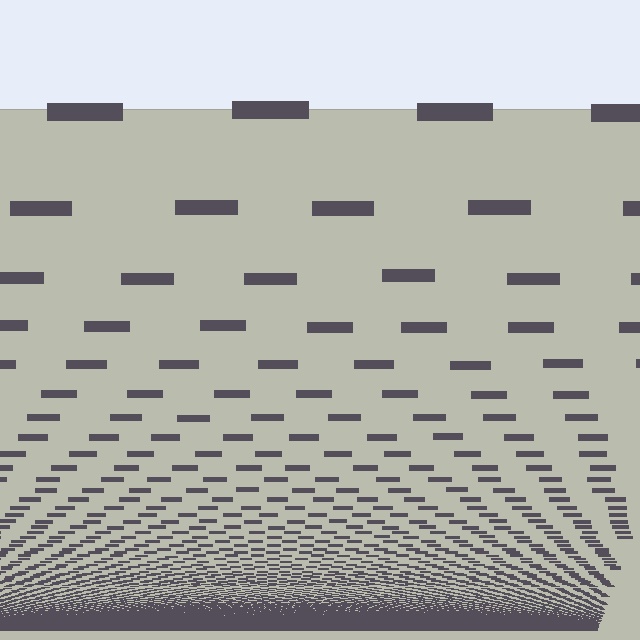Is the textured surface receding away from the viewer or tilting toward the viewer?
The surface appears to tilt toward the viewer. Texture elements get larger and sparser toward the top.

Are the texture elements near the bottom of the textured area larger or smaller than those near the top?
Smaller. The gradient is inverted — elements near the bottom are smaller and denser.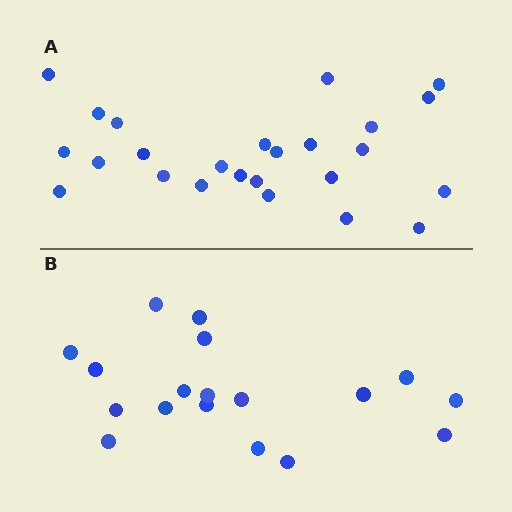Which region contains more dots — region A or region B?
Region A (the top region) has more dots.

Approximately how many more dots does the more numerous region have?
Region A has roughly 8 or so more dots than region B.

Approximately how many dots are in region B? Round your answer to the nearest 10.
About 20 dots. (The exact count is 18, which rounds to 20.)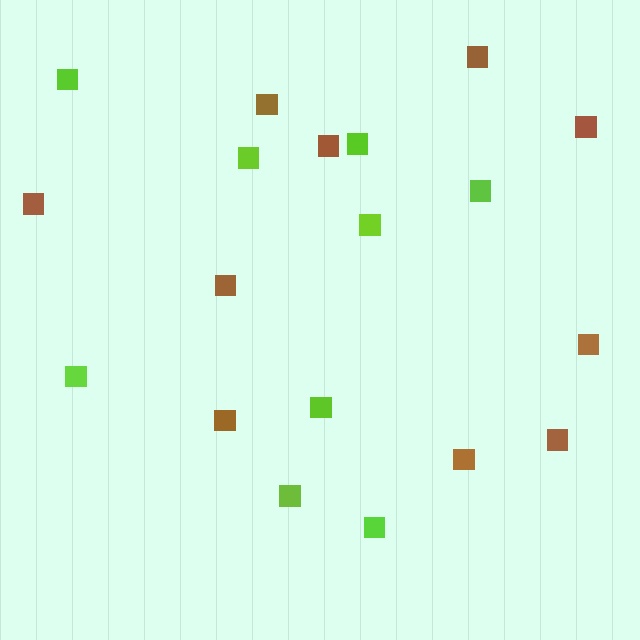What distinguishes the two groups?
There are 2 groups: one group of brown squares (10) and one group of lime squares (9).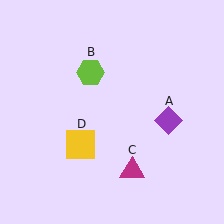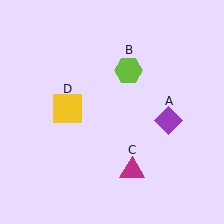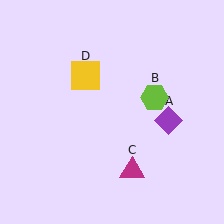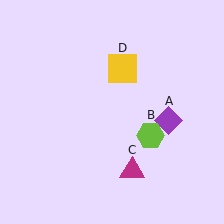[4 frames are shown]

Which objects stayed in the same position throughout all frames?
Purple diamond (object A) and magenta triangle (object C) remained stationary.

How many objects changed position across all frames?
2 objects changed position: lime hexagon (object B), yellow square (object D).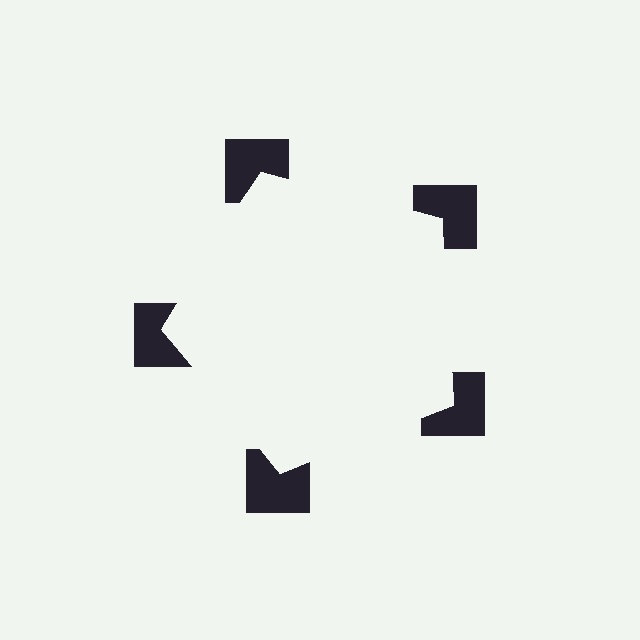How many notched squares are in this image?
There are 5 — one at each vertex of the illusory pentagon.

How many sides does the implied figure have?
5 sides.